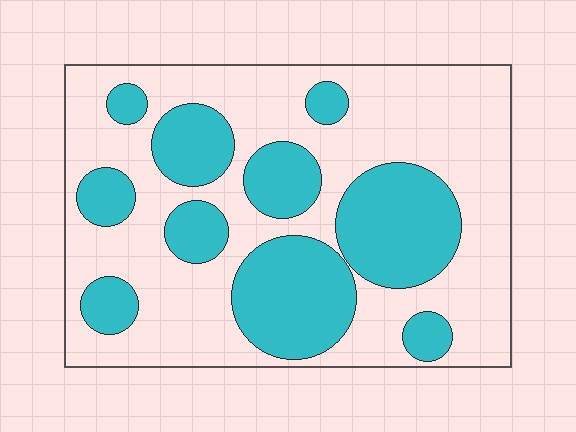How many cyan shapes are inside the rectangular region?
10.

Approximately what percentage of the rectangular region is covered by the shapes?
Approximately 35%.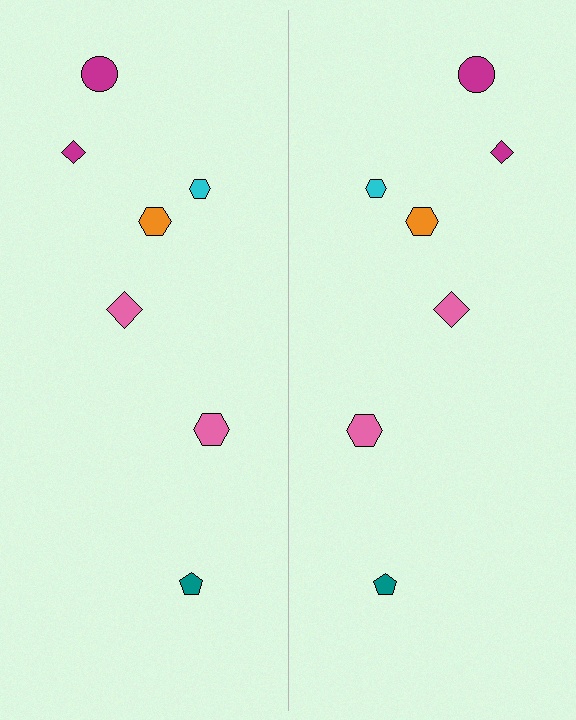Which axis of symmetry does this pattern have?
The pattern has a vertical axis of symmetry running through the center of the image.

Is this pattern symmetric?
Yes, this pattern has bilateral (reflection) symmetry.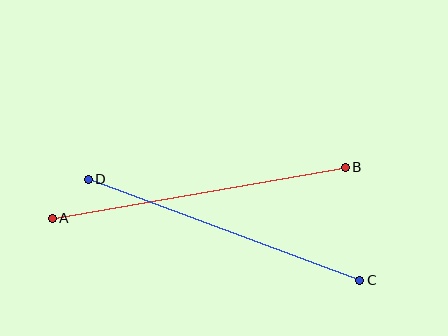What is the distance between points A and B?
The distance is approximately 298 pixels.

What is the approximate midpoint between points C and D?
The midpoint is at approximately (224, 230) pixels.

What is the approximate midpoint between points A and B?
The midpoint is at approximately (199, 193) pixels.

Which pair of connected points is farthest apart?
Points A and B are farthest apart.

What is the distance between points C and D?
The distance is approximately 289 pixels.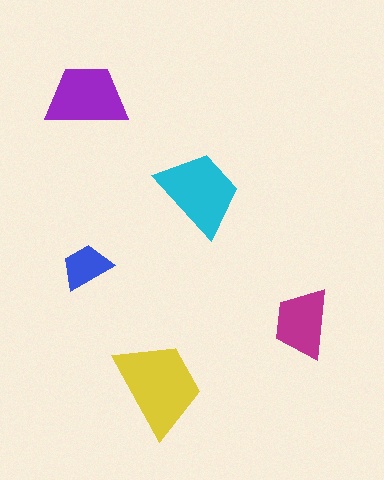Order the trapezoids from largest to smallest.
the yellow one, the cyan one, the purple one, the magenta one, the blue one.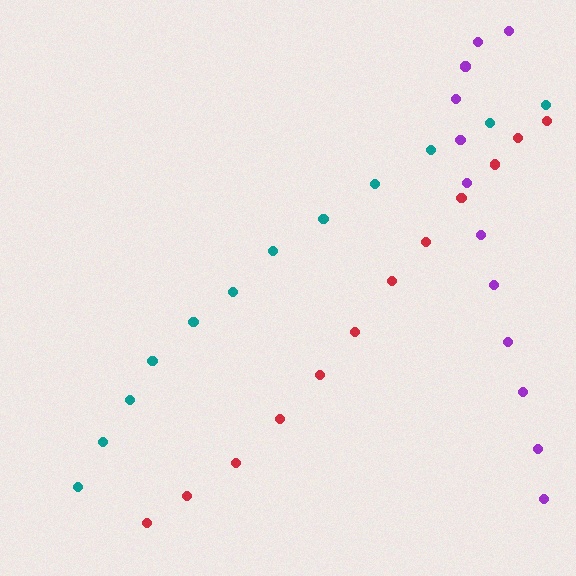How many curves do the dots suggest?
There are 3 distinct paths.